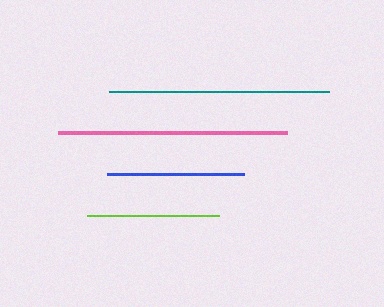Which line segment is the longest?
The pink line is the longest at approximately 230 pixels.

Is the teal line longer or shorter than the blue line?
The teal line is longer than the blue line.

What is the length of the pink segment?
The pink segment is approximately 230 pixels long.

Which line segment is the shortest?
The lime line is the shortest at approximately 132 pixels.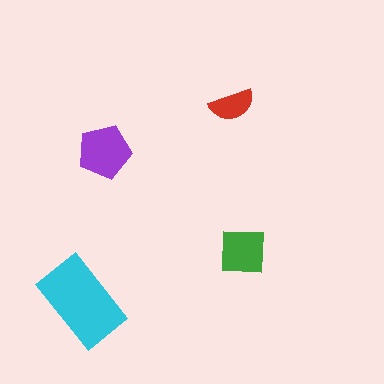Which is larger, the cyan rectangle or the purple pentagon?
The cyan rectangle.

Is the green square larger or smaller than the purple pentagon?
Smaller.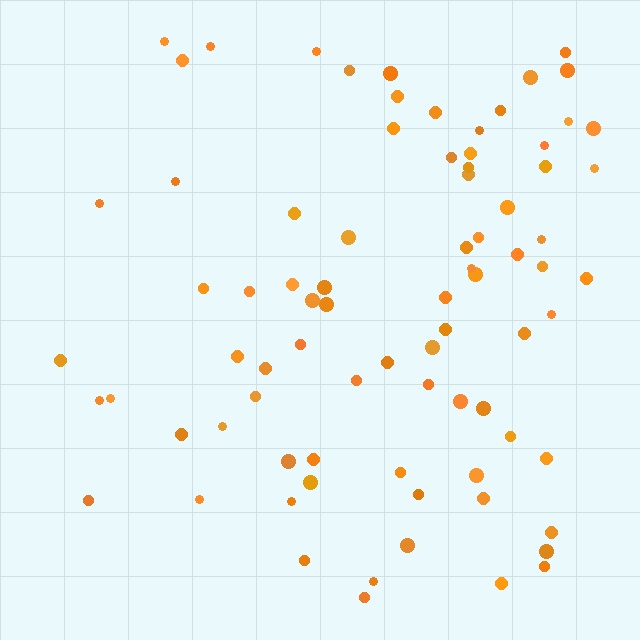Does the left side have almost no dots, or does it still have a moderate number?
Still a moderate number, just noticeably fewer than the right.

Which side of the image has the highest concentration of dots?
The right.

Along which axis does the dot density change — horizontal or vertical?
Horizontal.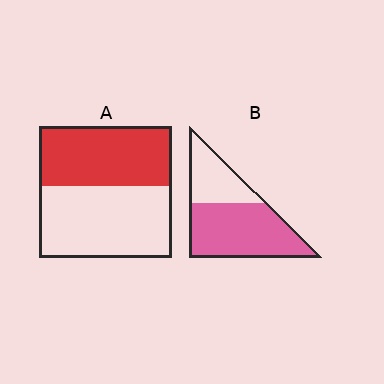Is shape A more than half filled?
No.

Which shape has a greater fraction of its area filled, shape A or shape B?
Shape B.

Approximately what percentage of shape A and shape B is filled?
A is approximately 45% and B is approximately 65%.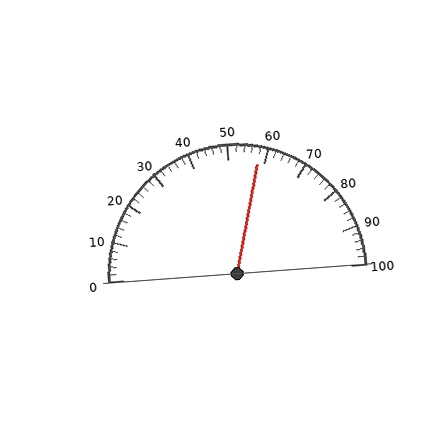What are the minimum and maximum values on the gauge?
The gauge ranges from 0 to 100.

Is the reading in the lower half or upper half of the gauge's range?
The reading is in the upper half of the range (0 to 100).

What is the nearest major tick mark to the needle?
The nearest major tick mark is 60.